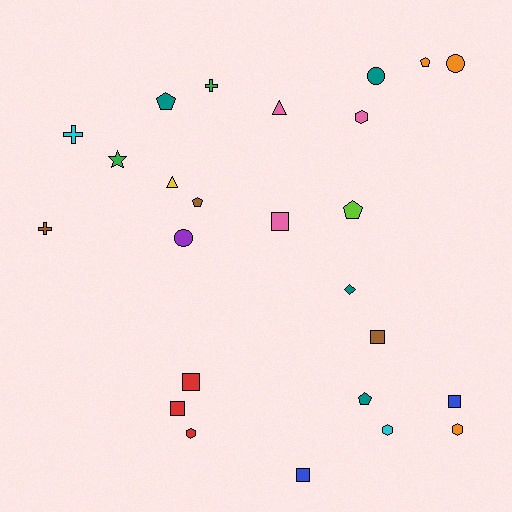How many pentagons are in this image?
There are 5 pentagons.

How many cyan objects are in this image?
There are 2 cyan objects.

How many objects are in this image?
There are 25 objects.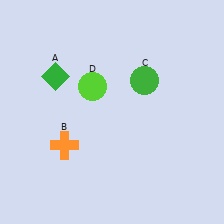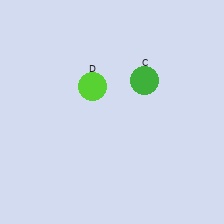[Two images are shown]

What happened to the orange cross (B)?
The orange cross (B) was removed in Image 2. It was in the bottom-left area of Image 1.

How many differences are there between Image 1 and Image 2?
There are 2 differences between the two images.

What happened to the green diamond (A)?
The green diamond (A) was removed in Image 2. It was in the top-left area of Image 1.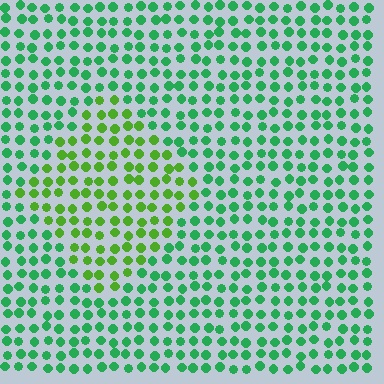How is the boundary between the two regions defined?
The boundary is defined purely by a slight shift in hue (about 38 degrees). Spacing, size, and orientation are identical on both sides.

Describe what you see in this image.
The image is filled with small green elements in a uniform arrangement. A diamond-shaped region is visible where the elements are tinted to a slightly different hue, forming a subtle color boundary.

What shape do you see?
I see a diamond.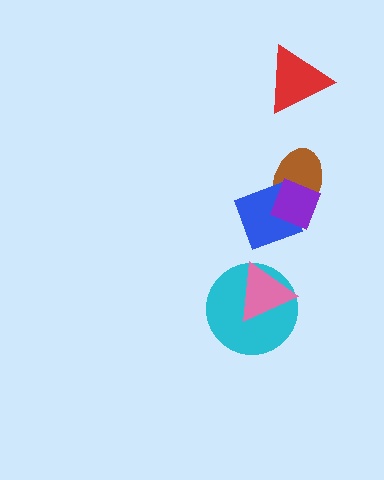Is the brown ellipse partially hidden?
Yes, it is partially covered by another shape.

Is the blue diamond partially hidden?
Yes, it is partially covered by another shape.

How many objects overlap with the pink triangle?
1 object overlaps with the pink triangle.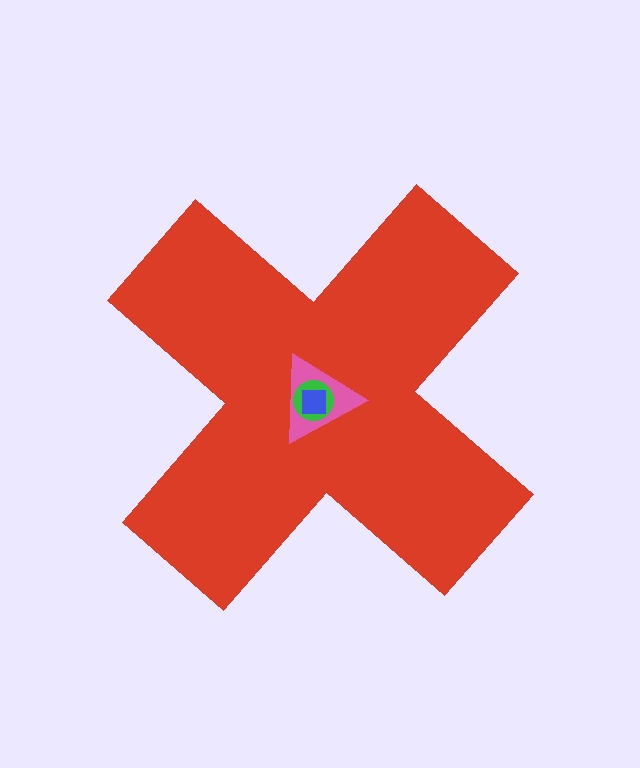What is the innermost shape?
The blue square.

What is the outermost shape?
The red cross.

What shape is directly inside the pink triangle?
The green circle.